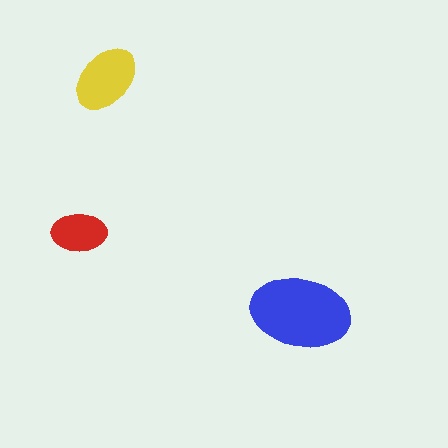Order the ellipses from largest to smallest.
the blue one, the yellow one, the red one.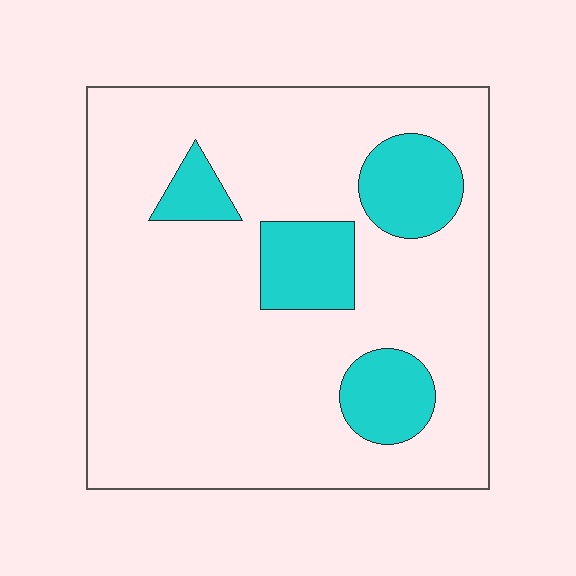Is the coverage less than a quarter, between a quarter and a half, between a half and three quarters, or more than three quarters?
Less than a quarter.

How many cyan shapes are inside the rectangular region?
4.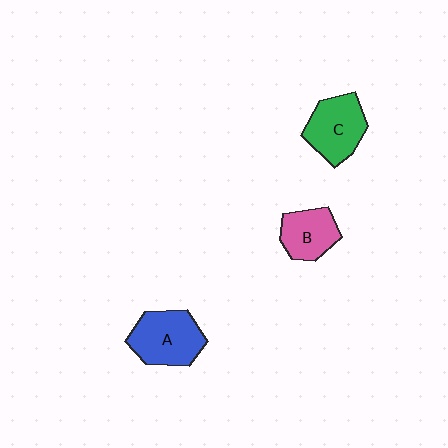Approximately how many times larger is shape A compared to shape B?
Approximately 1.4 times.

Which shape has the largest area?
Shape A (blue).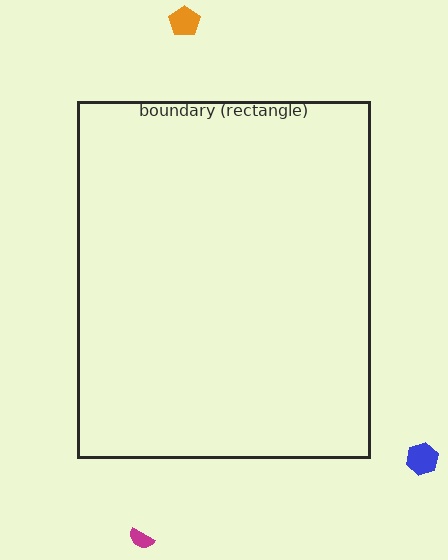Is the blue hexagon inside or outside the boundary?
Outside.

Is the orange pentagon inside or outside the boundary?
Outside.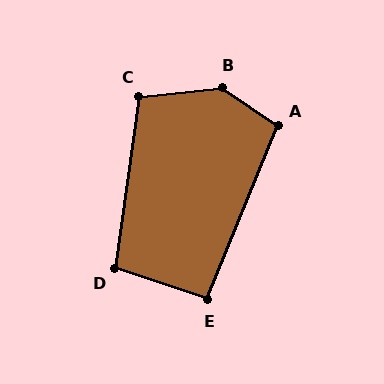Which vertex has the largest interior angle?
B, at approximately 139 degrees.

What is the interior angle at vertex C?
Approximately 105 degrees (obtuse).